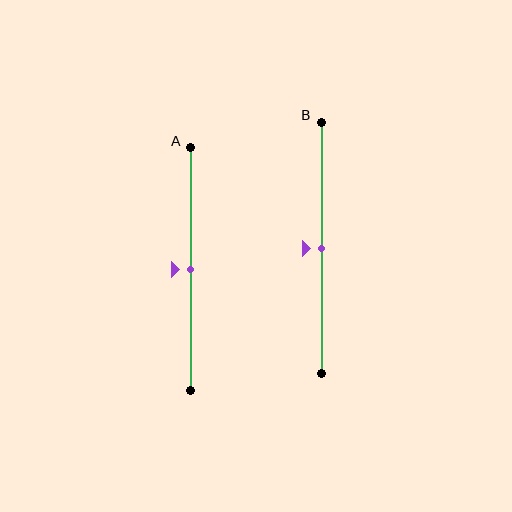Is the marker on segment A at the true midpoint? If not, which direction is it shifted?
Yes, the marker on segment A is at the true midpoint.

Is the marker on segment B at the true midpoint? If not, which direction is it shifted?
Yes, the marker on segment B is at the true midpoint.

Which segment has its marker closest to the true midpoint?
Segment A has its marker closest to the true midpoint.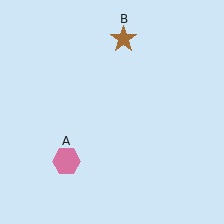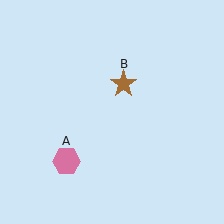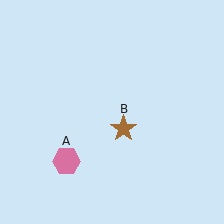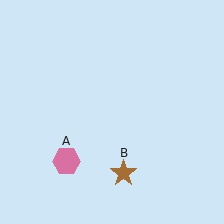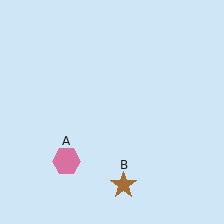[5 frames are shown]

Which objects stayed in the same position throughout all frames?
Pink hexagon (object A) remained stationary.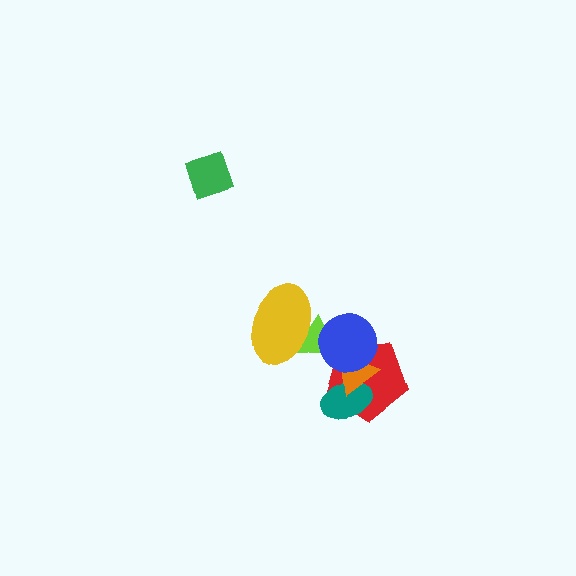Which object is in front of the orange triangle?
The blue circle is in front of the orange triangle.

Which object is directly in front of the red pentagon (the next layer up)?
The teal ellipse is directly in front of the red pentagon.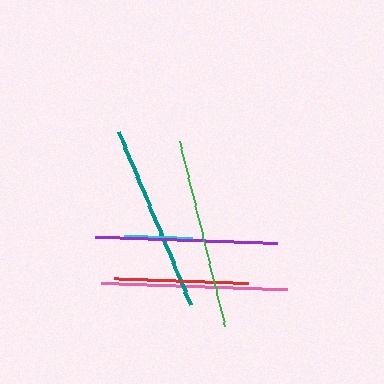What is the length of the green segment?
The green segment is approximately 192 pixels long.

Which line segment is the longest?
The green line is the longest at approximately 192 pixels.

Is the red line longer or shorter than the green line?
The green line is longer than the red line.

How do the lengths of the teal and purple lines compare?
The teal and purple lines are approximately the same length.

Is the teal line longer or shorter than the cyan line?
The teal line is longer than the cyan line.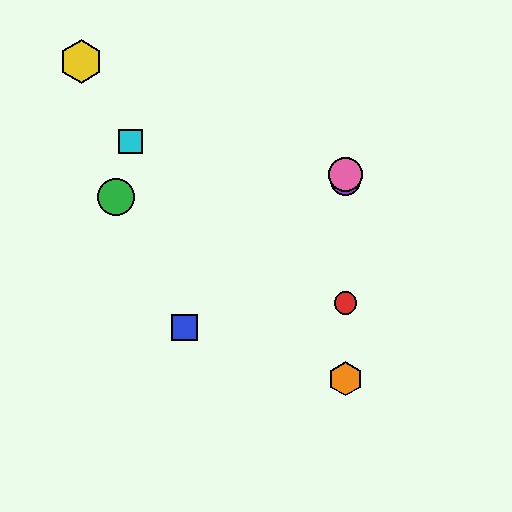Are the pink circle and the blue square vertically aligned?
No, the pink circle is at x≈345 and the blue square is at x≈184.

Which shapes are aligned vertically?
The red circle, the purple circle, the orange hexagon, the pink circle are aligned vertically.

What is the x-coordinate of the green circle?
The green circle is at x≈116.